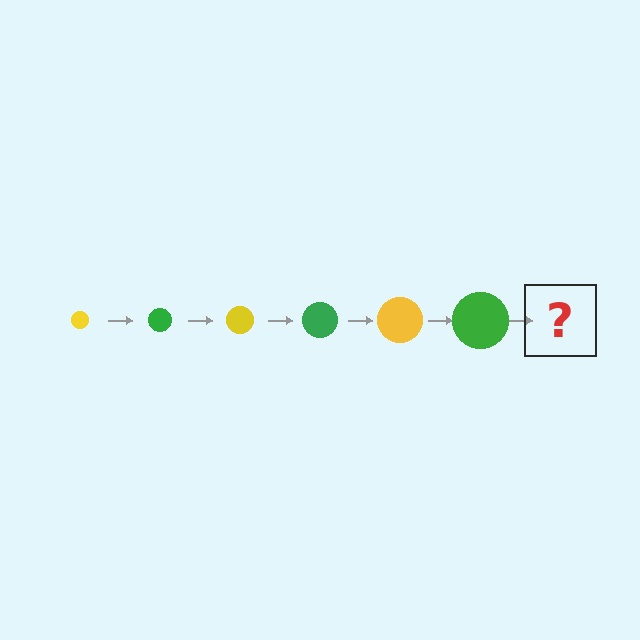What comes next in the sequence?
The next element should be a yellow circle, larger than the previous one.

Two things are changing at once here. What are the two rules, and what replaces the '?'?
The two rules are that the circle grows larger each step and the color cycles through yellow and green. The '?' should be a yellow circle, larger than the previous one.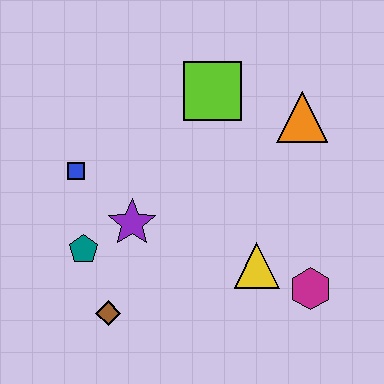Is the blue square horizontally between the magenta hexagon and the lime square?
No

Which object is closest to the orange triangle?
The lime square is closest to the orange triangle.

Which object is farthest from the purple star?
The orange triangle is farthest from the purple star.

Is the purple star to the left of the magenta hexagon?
Yes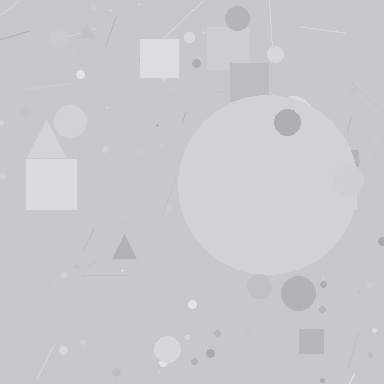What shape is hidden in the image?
A circle is hidden in the image.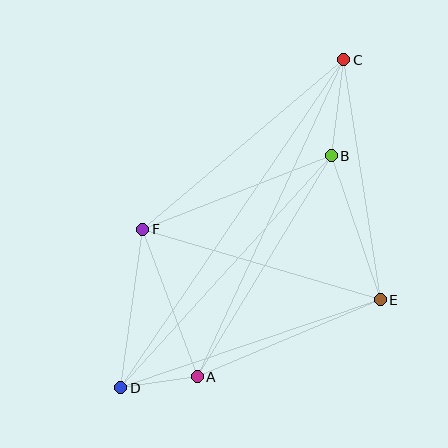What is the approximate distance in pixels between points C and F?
The distance between C and F is approximately 263 pixels.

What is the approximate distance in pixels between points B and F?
The distance between B and F is approximately 202 pixels.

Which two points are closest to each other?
Points A and D are closest to each other.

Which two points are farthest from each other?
Points C and D are farthest from each other.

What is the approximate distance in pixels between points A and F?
The distance between A and F is approximately 157 pixels.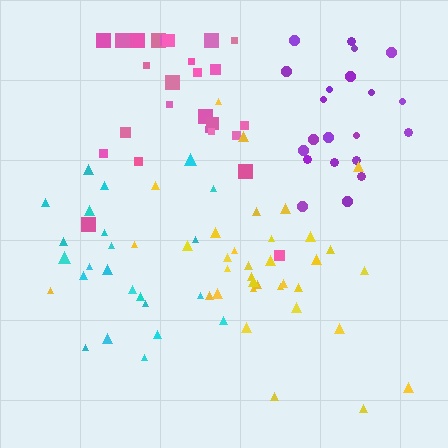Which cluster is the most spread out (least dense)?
Purple.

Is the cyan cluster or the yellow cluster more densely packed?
Yellow.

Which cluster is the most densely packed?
Yellow.